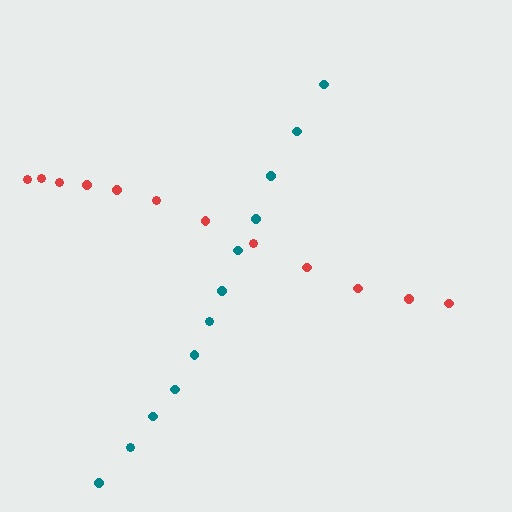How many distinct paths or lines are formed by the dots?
There are 2 distinct paths.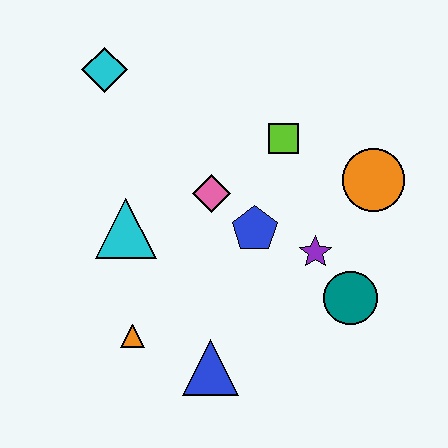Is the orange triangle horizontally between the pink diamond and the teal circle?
No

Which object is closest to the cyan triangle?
The pink diamond is closest to the cyan triangle.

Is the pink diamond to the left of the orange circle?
Yes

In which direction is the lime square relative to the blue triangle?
The lime square is above the blue triangle.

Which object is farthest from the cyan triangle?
The orange circle is farthest from the cyan triangle.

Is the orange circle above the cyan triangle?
Yes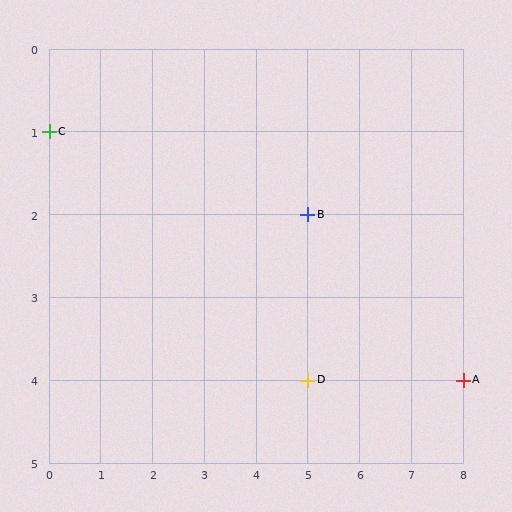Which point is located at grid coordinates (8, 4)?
Point A is at (8, 4).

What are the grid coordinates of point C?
Point C is at grid coordinates (0, 1).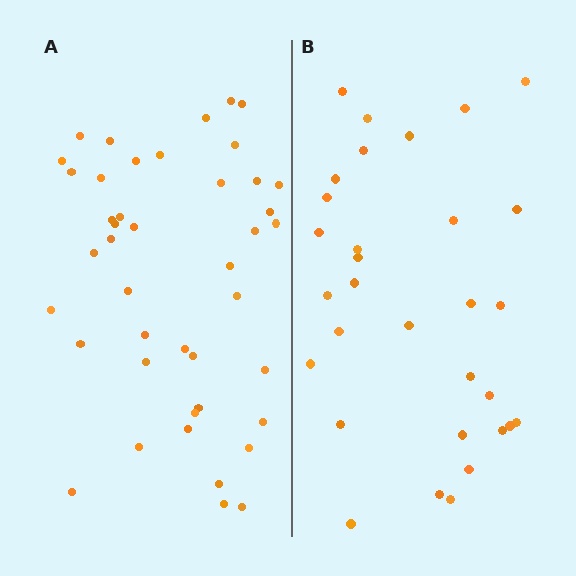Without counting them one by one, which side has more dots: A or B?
Region A (the left region) has more dots.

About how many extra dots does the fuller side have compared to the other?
Region A has roughly 12 or so more dots than region B.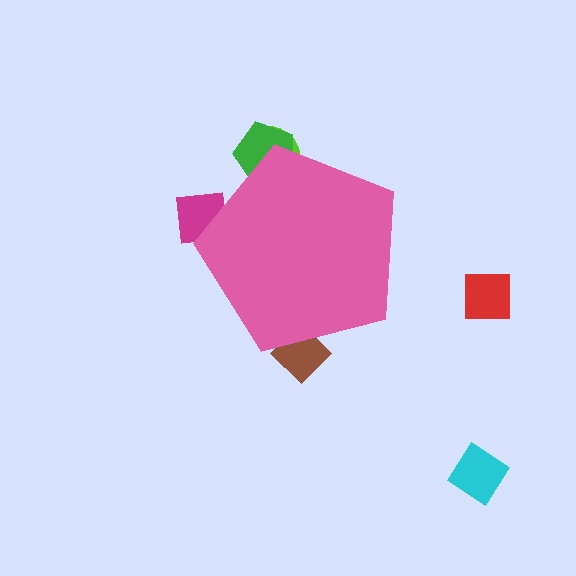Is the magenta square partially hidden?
Yes, the magenta square is partially hidden behind the pink pentagon.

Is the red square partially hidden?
No, the red square is fully visible.